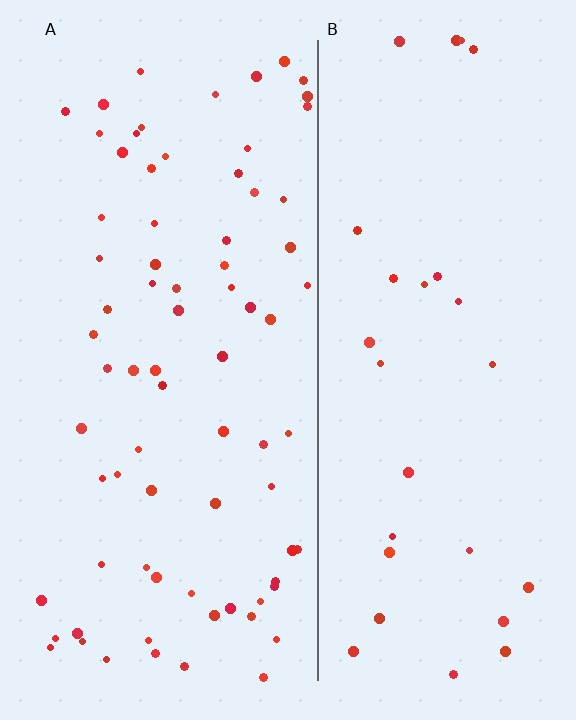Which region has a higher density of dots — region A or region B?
A (the left).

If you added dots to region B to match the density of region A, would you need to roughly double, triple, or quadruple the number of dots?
Approximately triple.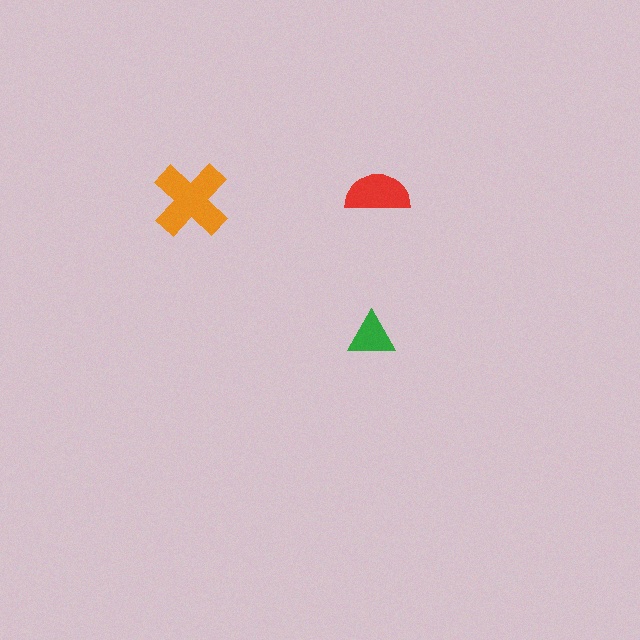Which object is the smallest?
The green triangle.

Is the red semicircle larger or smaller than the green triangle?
Larger.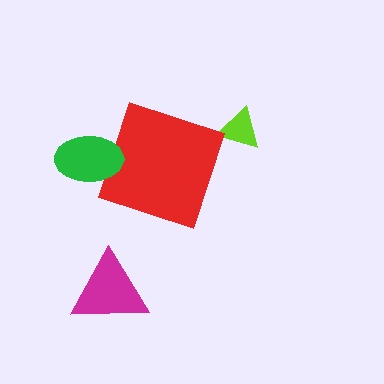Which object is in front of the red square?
The green ellipse is in front of the red square.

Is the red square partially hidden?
Yes, it is partially covered by another shape.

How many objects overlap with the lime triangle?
0 objects overlap with the lime triangle.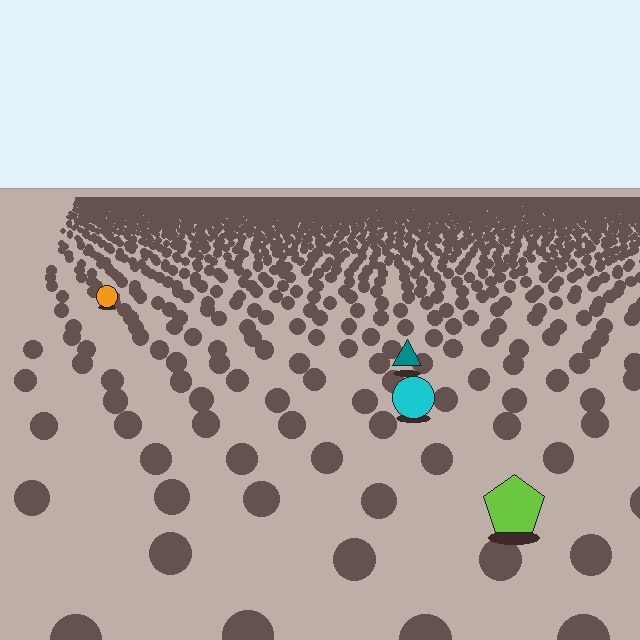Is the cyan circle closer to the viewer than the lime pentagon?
No. The lime pentagon is closer — you can tell from the texture gradient: the ground texture is coarser near it.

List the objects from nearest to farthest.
From nearest to farthest: the lime pentagon, the cyan circle, the teal triangle, the orange circle.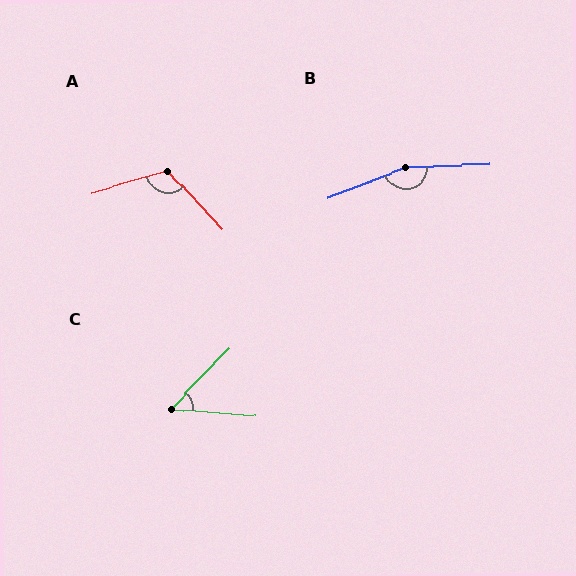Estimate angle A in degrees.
Approximately 117 degrees.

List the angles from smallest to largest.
C (50°), A (117°), B (161°).